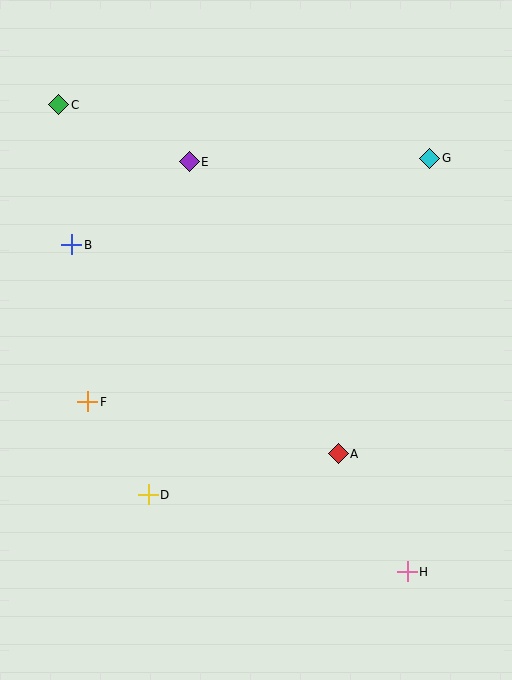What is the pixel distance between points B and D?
The distance between B and D is 261 pixels.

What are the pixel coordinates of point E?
Point E is at (189, 162).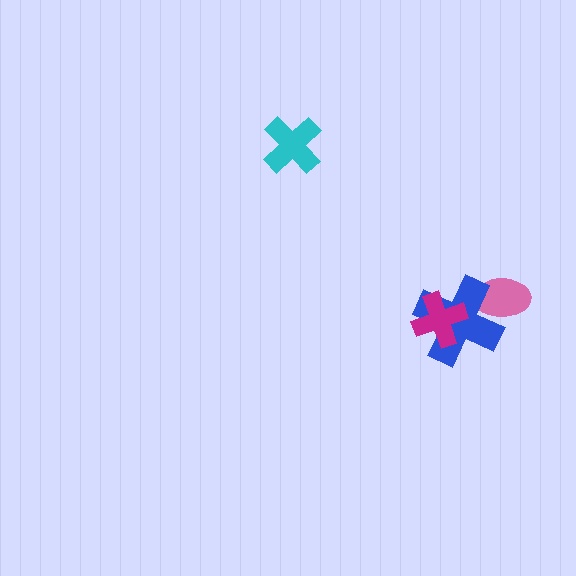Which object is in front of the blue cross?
The magenta cross is in front of the blue cross.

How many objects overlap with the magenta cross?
1 object overlaps with the magenta cross.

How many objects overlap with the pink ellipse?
1 object overlaps with the pink ellipse.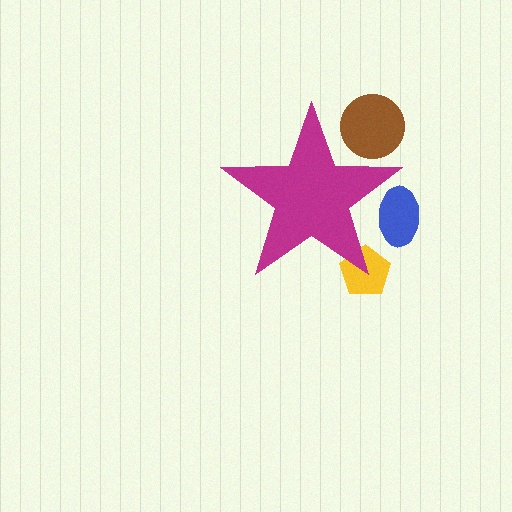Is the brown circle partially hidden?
Yes, the brown circle is partially hidden behind the magenta star.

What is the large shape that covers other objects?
A magenta star.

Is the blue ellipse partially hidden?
Yes, the blue ellipse is partially hidden behind the magenta star.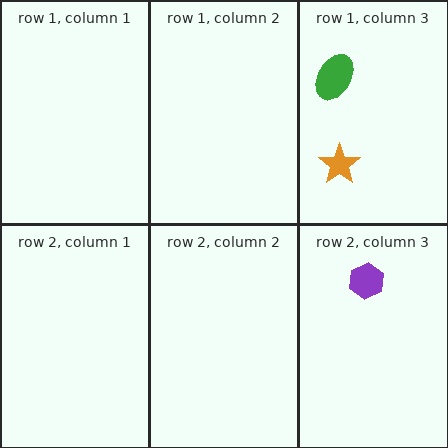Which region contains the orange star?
The row 1, column 3 region.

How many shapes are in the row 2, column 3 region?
1.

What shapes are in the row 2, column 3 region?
The purple hexagon.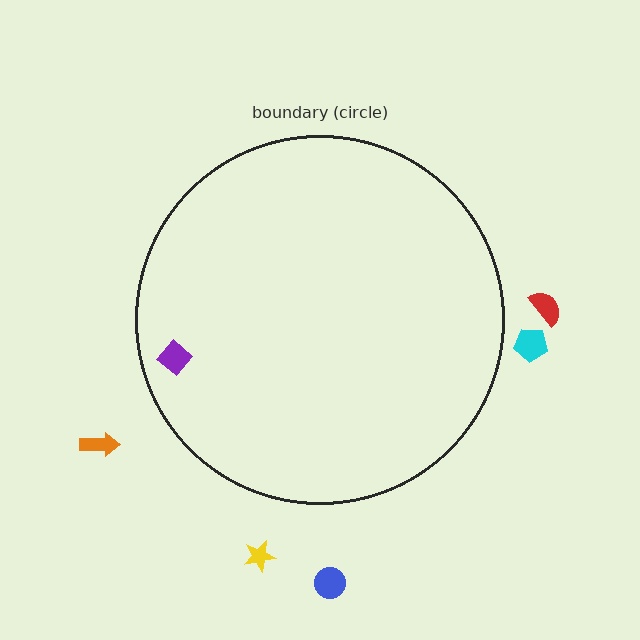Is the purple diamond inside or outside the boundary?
Inside.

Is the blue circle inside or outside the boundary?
Outside.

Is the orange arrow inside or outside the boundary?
Outside.